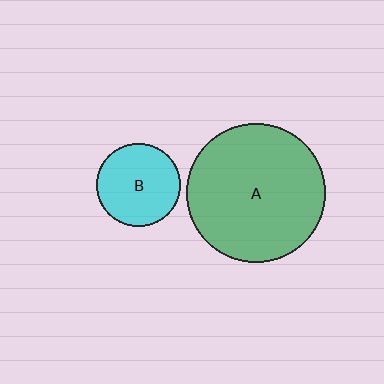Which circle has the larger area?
Circle A (green).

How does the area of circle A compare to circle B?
Approximately 2.8 times.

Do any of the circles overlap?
No, none of the circles overlap.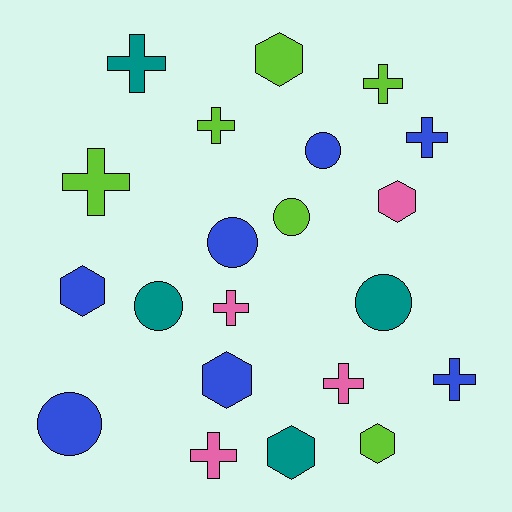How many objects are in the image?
There are 21 objects.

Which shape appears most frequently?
Cross, with 9 objects.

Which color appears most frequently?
Blue, with 7 objects.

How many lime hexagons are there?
There are 2 lime hexagons.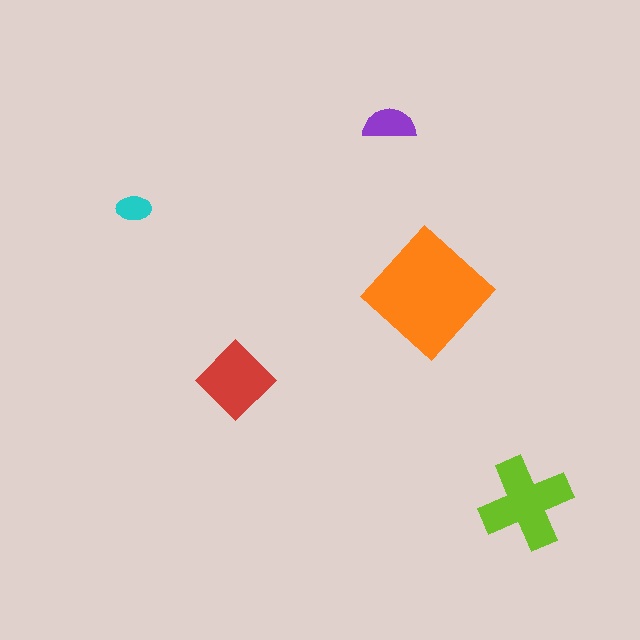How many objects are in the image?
There are 5 objects in the image.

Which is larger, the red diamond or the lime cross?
The lime cross.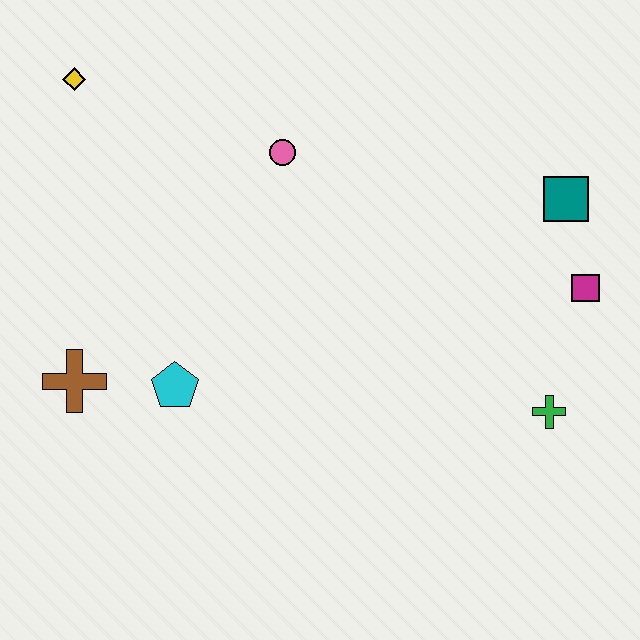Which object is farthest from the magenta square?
The yellow diamond is farthest from the magenta square.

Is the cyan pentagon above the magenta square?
No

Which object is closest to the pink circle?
The yellow diamond is closest to the pink circle.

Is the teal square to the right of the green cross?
Yes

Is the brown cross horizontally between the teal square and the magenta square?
No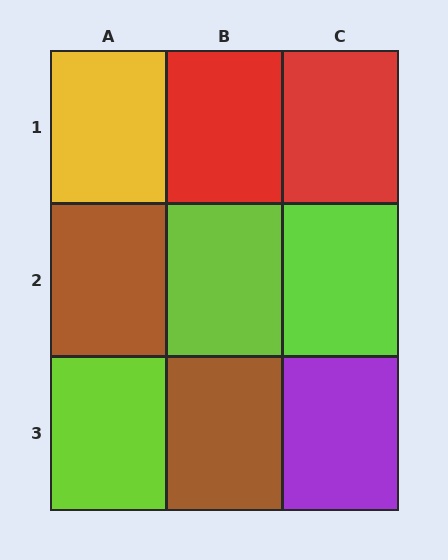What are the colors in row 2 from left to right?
Brown, lime, lime.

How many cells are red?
2 cells are red.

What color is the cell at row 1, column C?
Red.